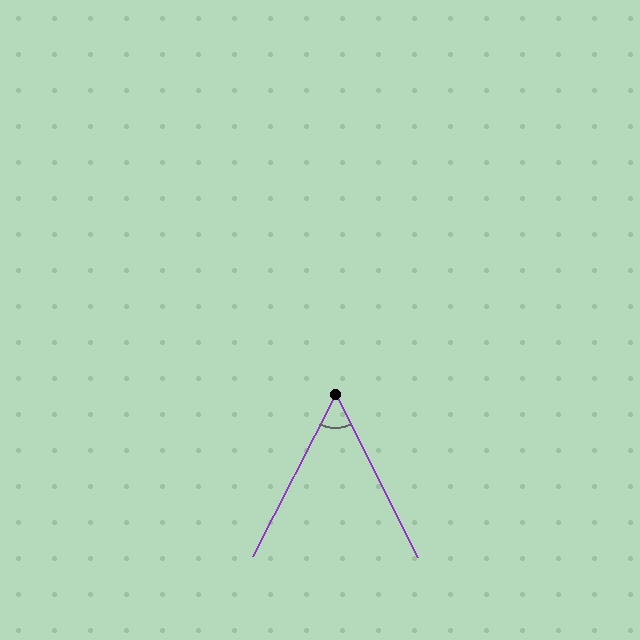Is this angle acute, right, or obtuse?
It is acute.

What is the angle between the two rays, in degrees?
Approximately 54 degrees.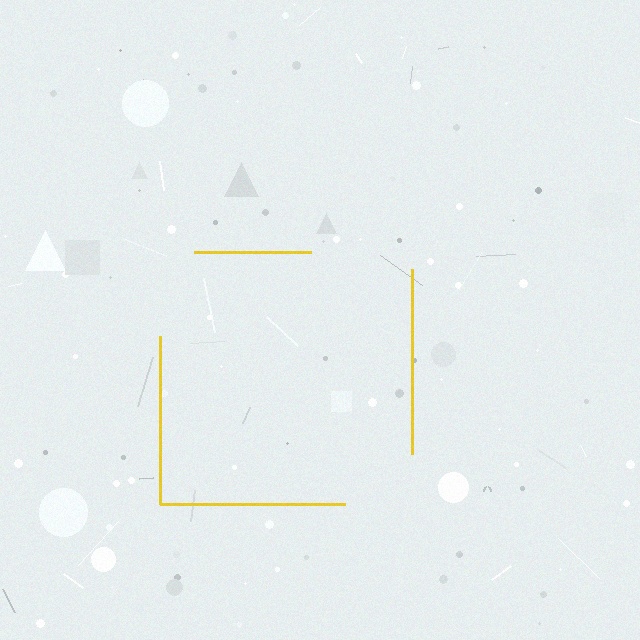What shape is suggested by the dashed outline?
The dashed outline suggests a square.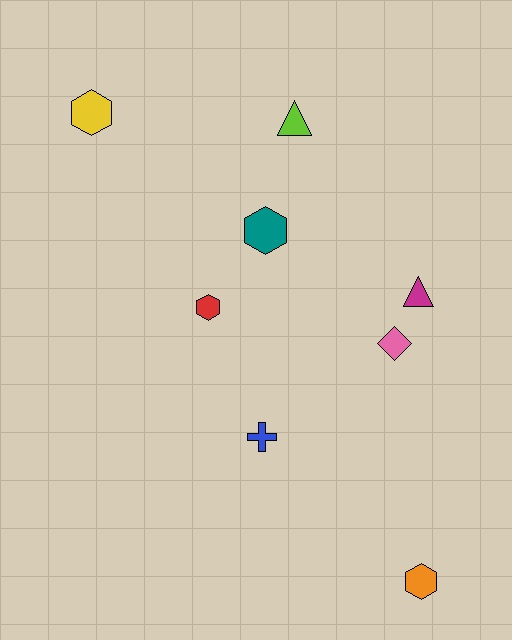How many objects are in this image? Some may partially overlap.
There are 8 objects.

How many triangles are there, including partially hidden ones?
There are 2 triangles.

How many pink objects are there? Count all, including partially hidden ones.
There is 1 pink object.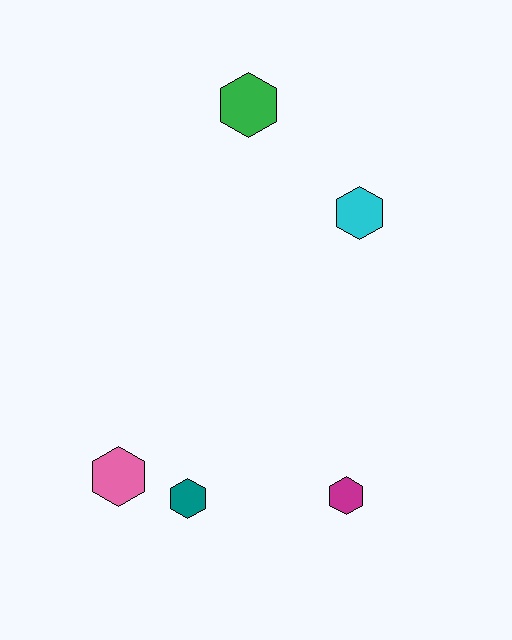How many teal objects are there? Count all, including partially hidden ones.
There is 1 teal object.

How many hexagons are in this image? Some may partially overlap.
There are 5 hexagons.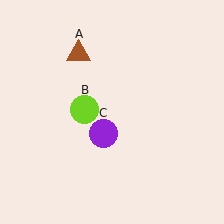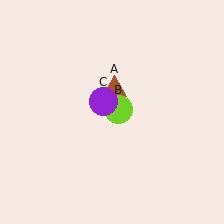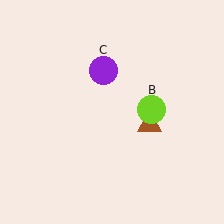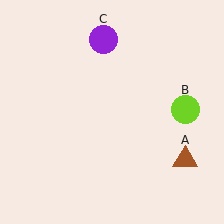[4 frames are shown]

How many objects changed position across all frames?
3 objects changed position: brown triangle (object A), lime circle (object B), purple circle (object C).